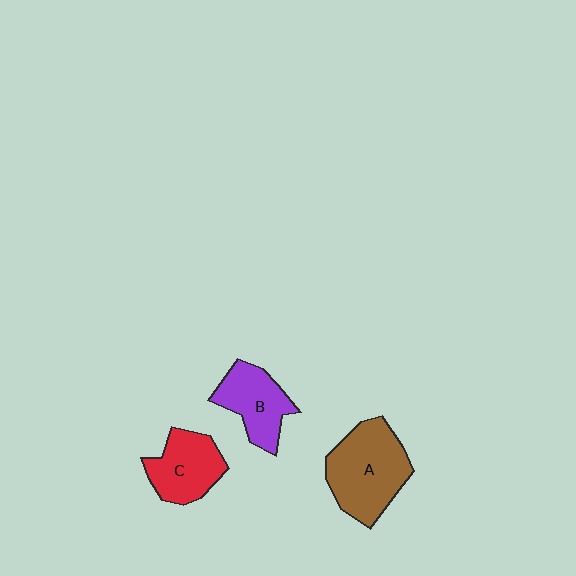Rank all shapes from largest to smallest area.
From largest to smallest: A (brown), C (red), B (purple).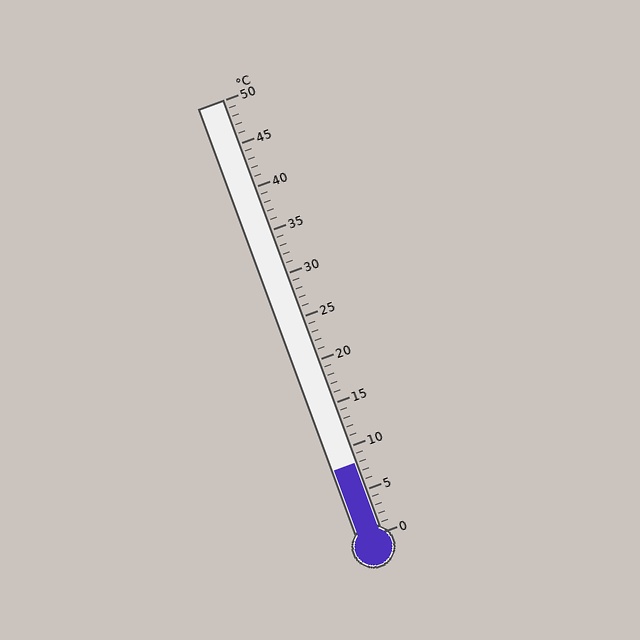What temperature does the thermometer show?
The thermometer shows approximately 8°C.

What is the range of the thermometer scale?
The thermometer scale ranges from 0°C to 50°C.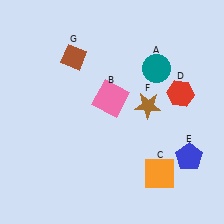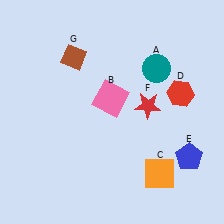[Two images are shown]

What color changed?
The star (F) changed from brown in Image 1 to red in Image 2.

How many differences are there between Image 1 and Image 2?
There is 1 difference between the two images.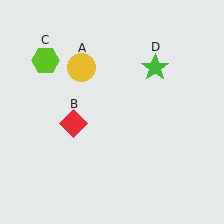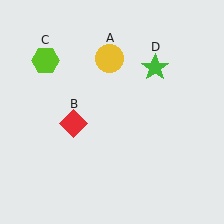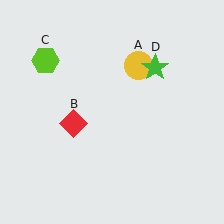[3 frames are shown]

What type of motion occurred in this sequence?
The yellow circle (object A) rotated clockwise around the center of the scene.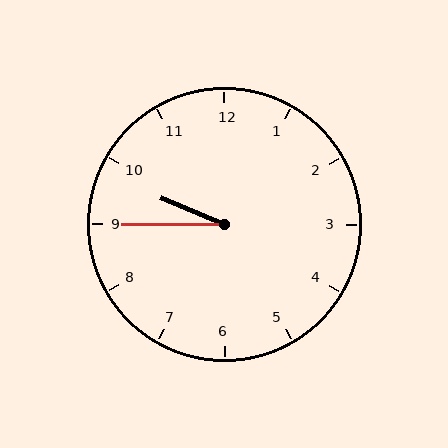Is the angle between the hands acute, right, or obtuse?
It is acute.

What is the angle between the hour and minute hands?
Approximately 22 degrees.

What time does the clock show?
9:45.